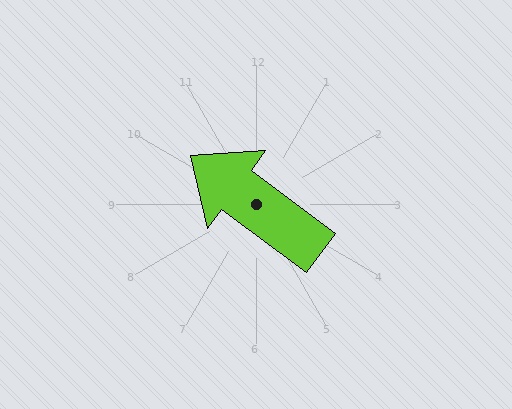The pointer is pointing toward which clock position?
Roughly 10 o'clock.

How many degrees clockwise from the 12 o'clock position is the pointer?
Approximately 307 degrees.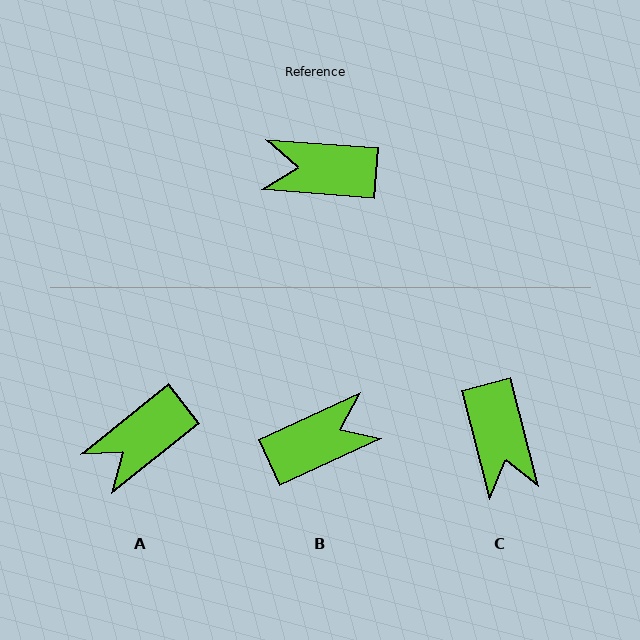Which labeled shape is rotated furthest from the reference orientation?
B, about 151 degrees away.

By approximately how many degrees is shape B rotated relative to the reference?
Approximately 151 degrees clockwise.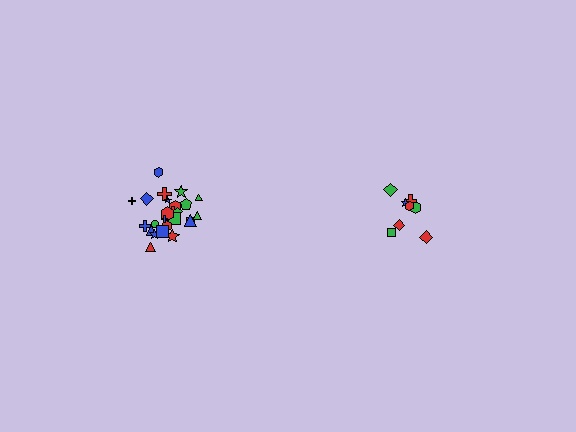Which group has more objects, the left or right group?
The left group.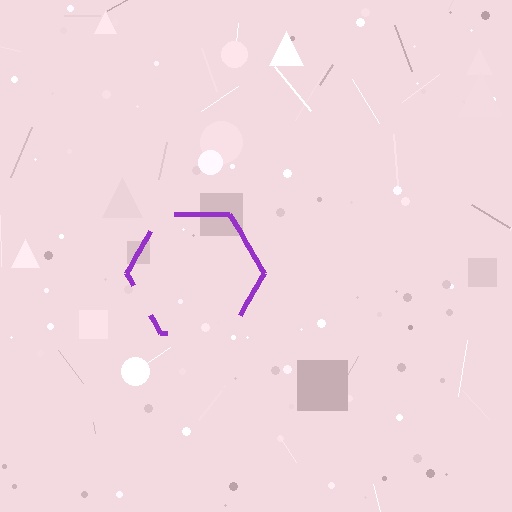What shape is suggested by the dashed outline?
The dashed outline suggests a hexagon.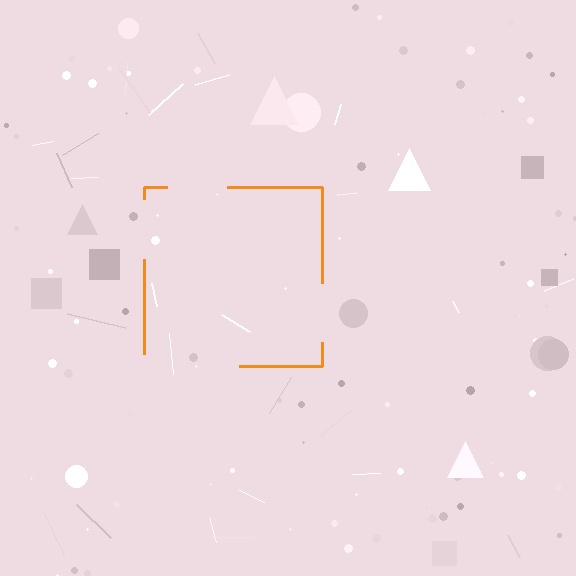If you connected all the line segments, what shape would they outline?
They would outline a square.